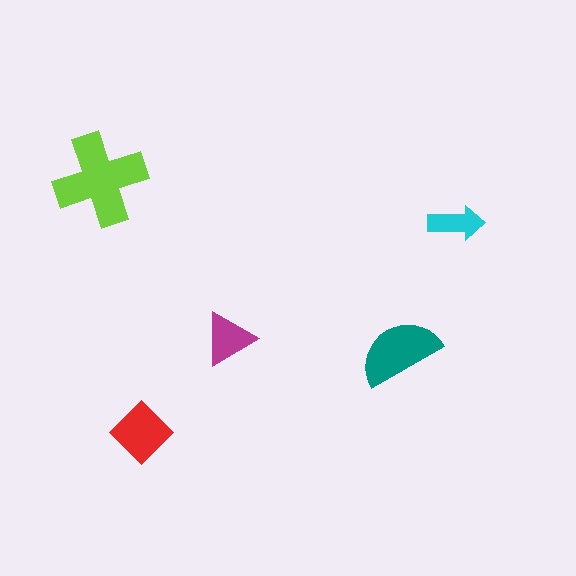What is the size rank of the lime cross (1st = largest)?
1st.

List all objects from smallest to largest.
The cyan arrow, the magenta triangle, the red diamond, the teal semicircle, the lime cross.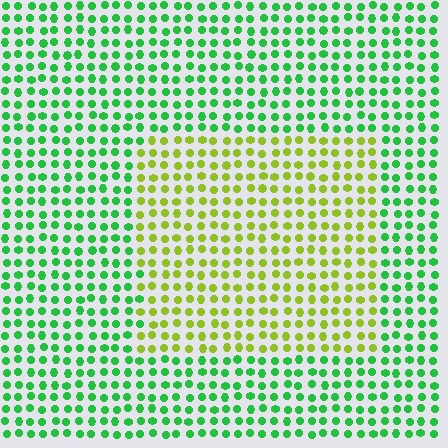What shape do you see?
I see a rectangle.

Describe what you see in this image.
The image is filled with small green elements in a uniform arrangement. A rectangle-shaped region is visible where the elements are tinted to a slightly different hue, forming a subtle color boundary.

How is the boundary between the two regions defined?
The boundary is defined purely by a slight shift in hue (about 51 degrees). Spacing, size, and orientation are identical on both sides.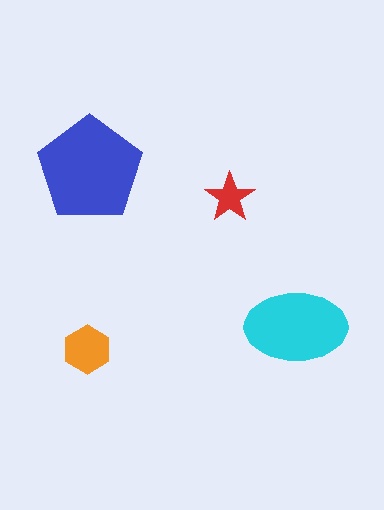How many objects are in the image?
There are 4 objects in the image.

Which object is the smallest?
The red star.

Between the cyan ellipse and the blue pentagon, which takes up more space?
The blue pentagon.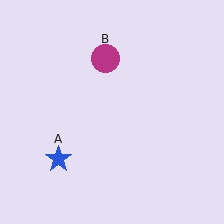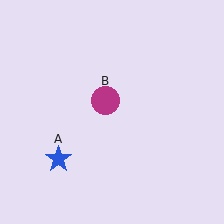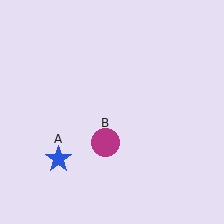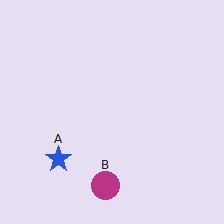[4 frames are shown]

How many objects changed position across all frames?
1 object changed position: magenta circle (object B).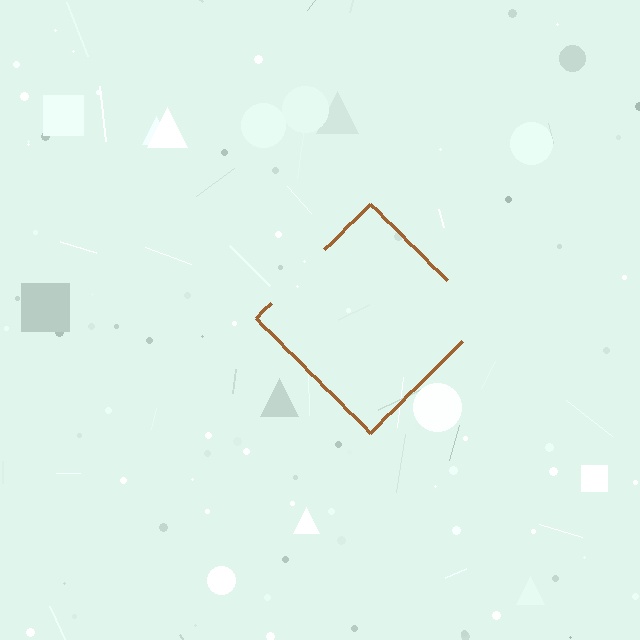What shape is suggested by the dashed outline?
The dashed outline suggests a diamond.